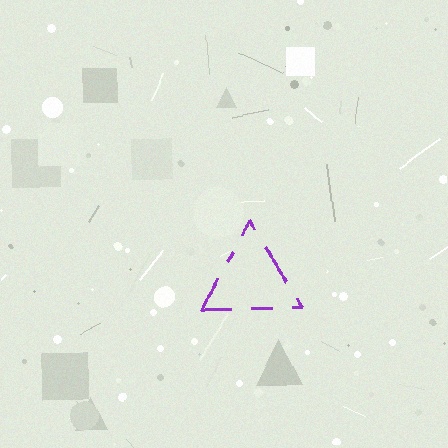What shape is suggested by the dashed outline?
The dashed outline suggests a triangle.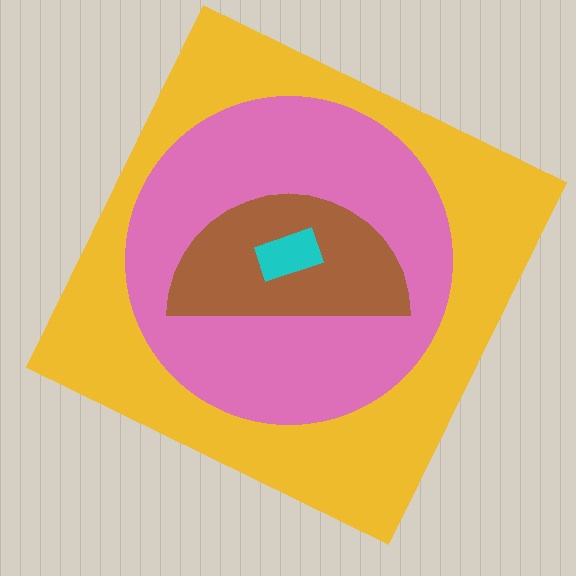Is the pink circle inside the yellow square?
Yes.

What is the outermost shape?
The yellow square.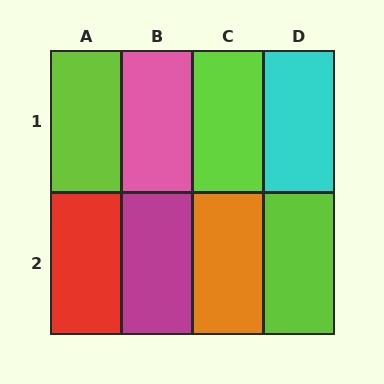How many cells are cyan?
1 cell is cyan.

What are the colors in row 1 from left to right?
Lime, pink, lime, cyan.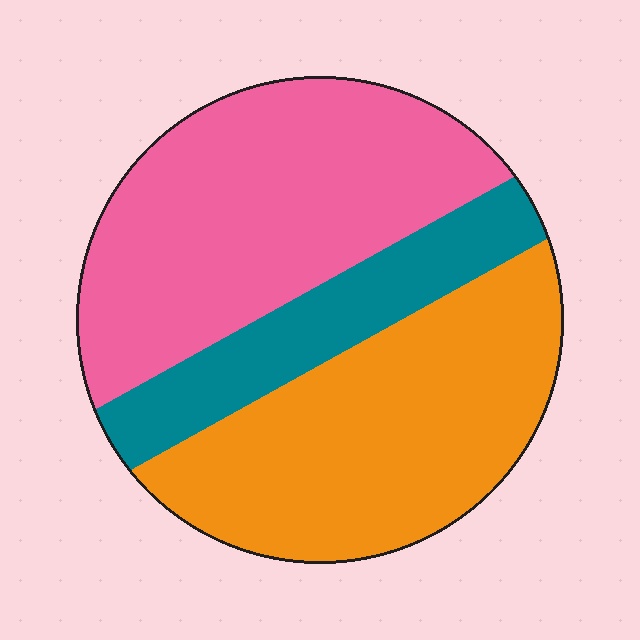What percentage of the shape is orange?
Orange covers about 40% of the shape.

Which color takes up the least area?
Teal, at roughly 20%.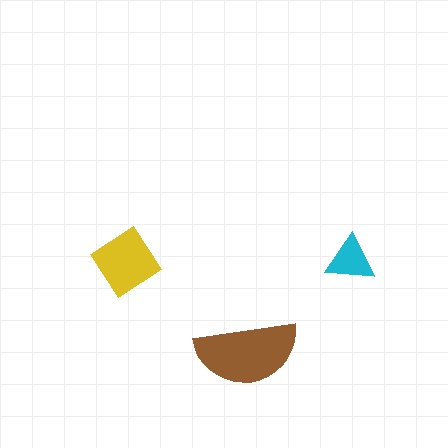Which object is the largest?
The brown semicircle.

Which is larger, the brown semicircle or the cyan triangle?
The brown semicircle.